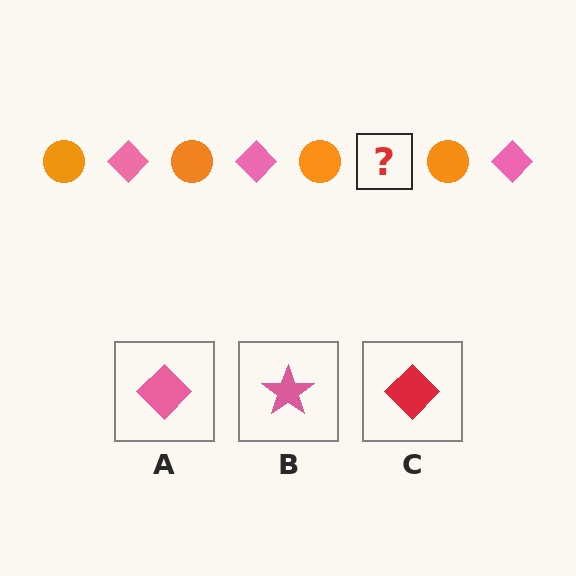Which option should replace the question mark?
Option A.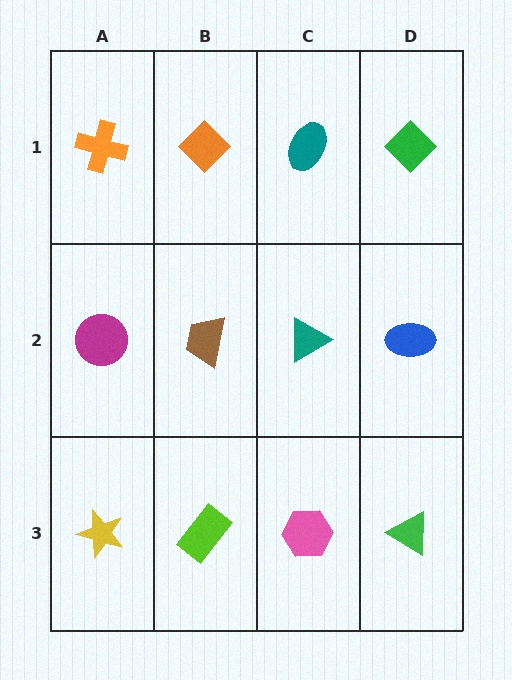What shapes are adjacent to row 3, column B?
A brown trapezoid (row 2, column B), a yellow star (row 3, column A), a pink hexagon (row 3, column C).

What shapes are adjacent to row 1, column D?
A blue ellipse (row 2, column D), a teal ellipse (row 1, column C).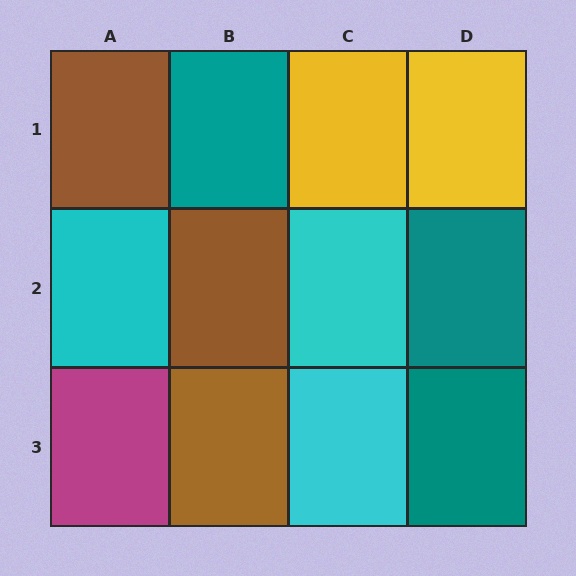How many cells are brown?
3 cells are brown.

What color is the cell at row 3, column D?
Teal.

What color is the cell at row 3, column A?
Magenta.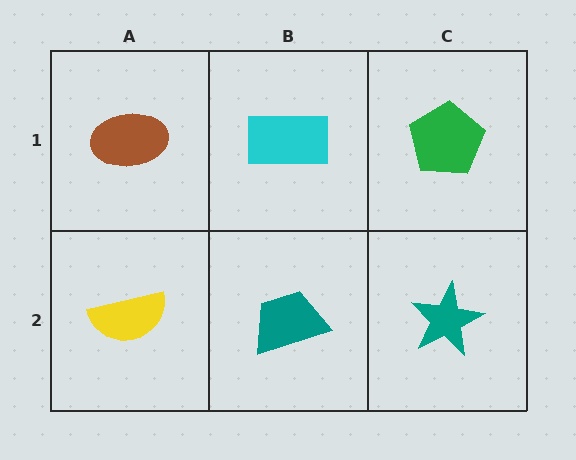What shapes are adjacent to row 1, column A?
A yellow semicircle (row 2, column A), a cyan rectangle (row 1, column B).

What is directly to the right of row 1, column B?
A green pentagon.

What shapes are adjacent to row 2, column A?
A brown ellipse (row 1, column A), a teal trapezoid (row 2, column B).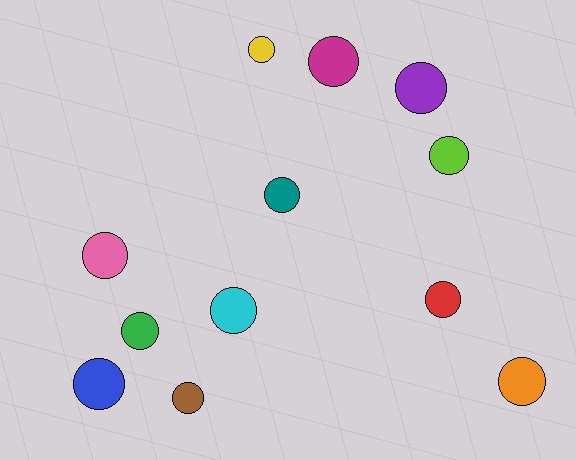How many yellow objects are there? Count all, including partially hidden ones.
There is 1 yellow object.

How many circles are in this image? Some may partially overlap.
There are 12 circles.